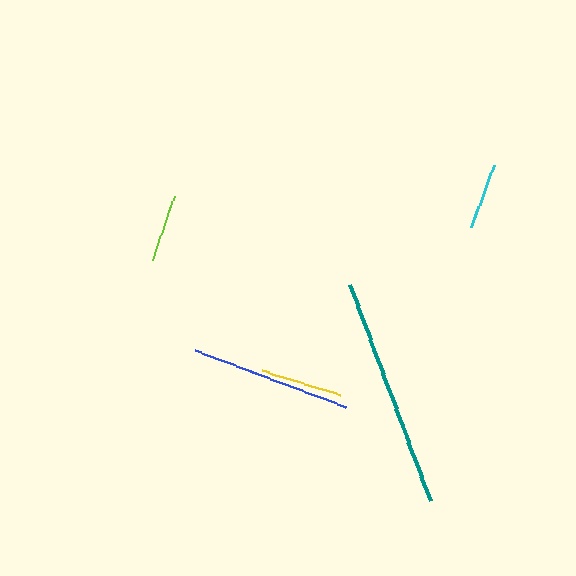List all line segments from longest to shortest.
From longest to shortest: teal, blue, yellow, lime, cyan.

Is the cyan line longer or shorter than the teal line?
The teal line is longer than the cyan line.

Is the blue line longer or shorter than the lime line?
The blue line is longer than the lime line.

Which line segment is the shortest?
The cyan line is the shortest at approximately 66 pixels.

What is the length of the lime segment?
The lime segment is approximately 68 pixels long.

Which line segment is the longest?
The teal line is the longest at approximately 230 pixels.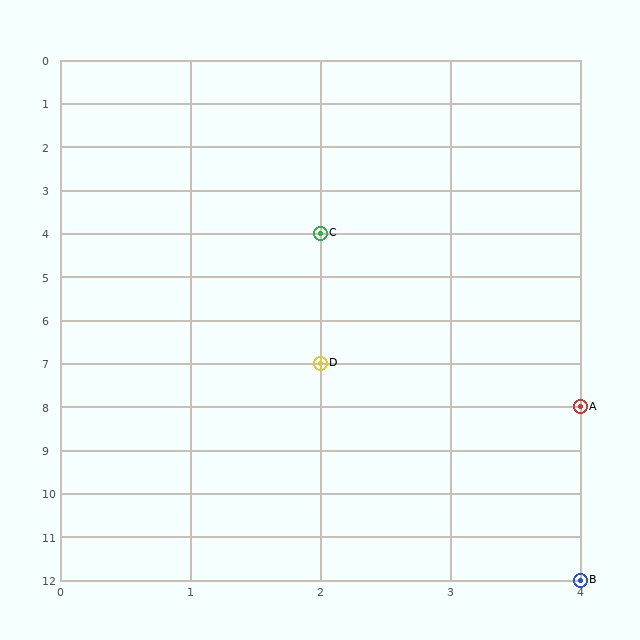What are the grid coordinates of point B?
Point B is at grid coordinates (4, 12).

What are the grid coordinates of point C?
Point C is at grid coordinates (2, 4).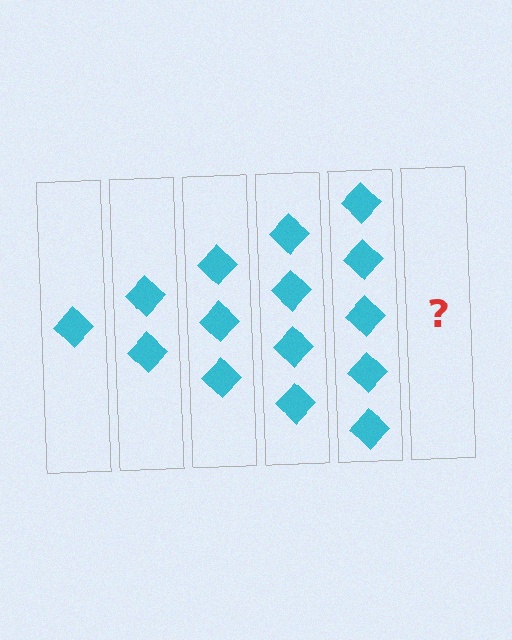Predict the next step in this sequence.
The next step is 6 diamonds.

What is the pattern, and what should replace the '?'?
The pattern is that each step adds one more diamond. The '?' should be 6 diamonds.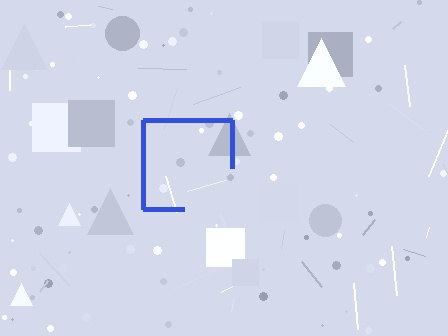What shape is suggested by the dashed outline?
The dashed outline suggests a square.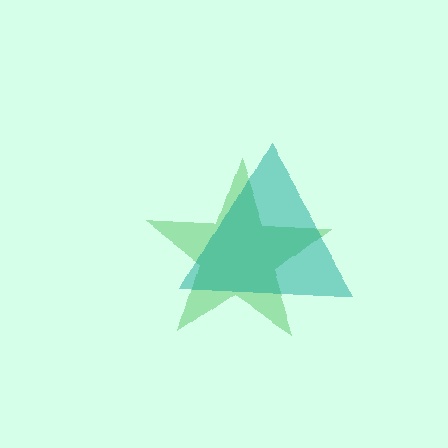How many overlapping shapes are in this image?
There are 2 overlapping shapes in the image.